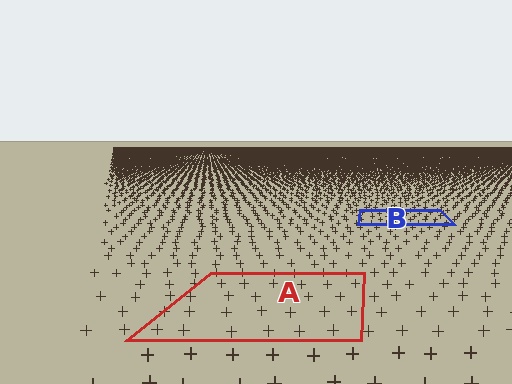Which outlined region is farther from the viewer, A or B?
Region B is farther from the viewer — the texture elements inside it appear smaller and more densely packed.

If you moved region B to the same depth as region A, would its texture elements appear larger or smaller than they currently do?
They would appear larger. At a closer depth, the same texture elements are projected at a bigger on-screen size.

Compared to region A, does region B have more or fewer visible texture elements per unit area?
Region B has more texture elements per unit area — they are packed more densely because it is farther away.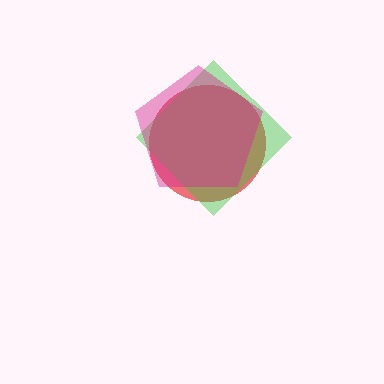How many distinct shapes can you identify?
There are 3 distinct shapes: a red circle, a green diamond, a magenta pentagon.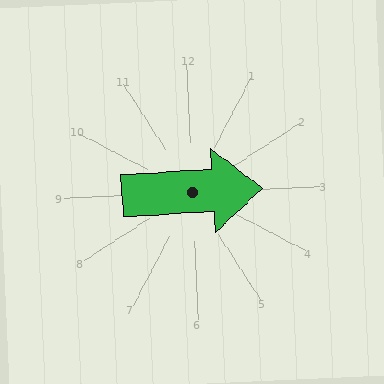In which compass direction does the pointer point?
East.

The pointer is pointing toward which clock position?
Roughly 3 o'clock.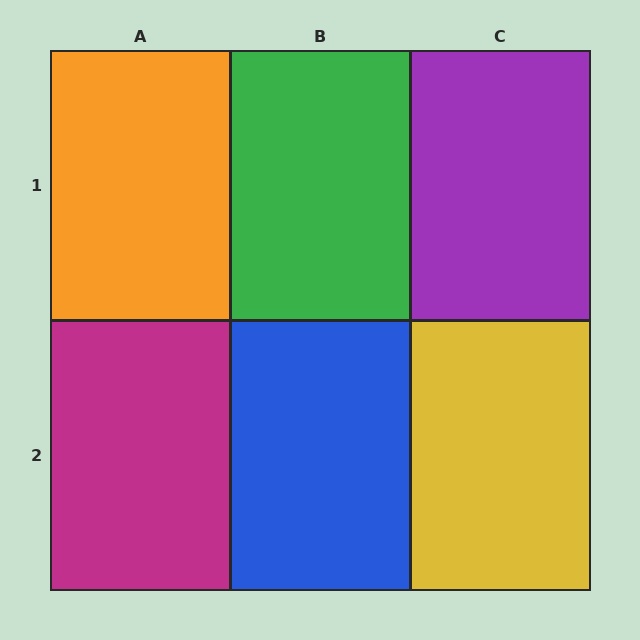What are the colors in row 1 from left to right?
Orange, green, purple.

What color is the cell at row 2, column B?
Blue.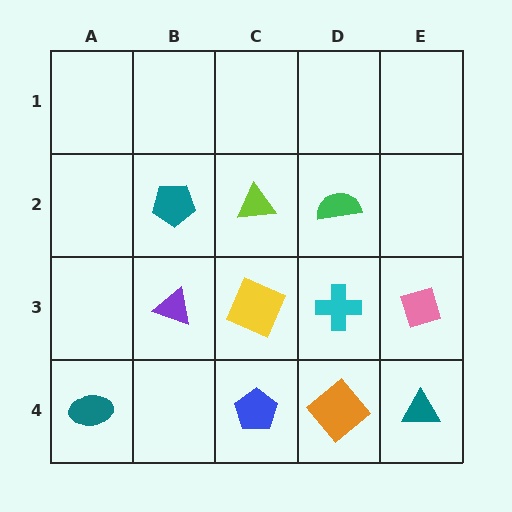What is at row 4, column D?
An orange diamond.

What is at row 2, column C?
A lime triangle.